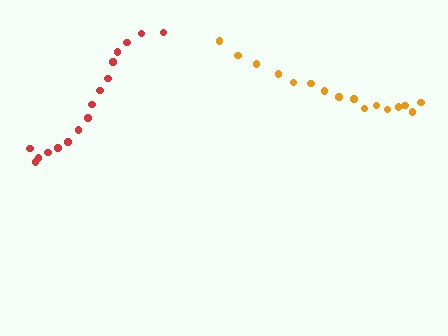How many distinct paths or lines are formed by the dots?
There are 2 distinct paths.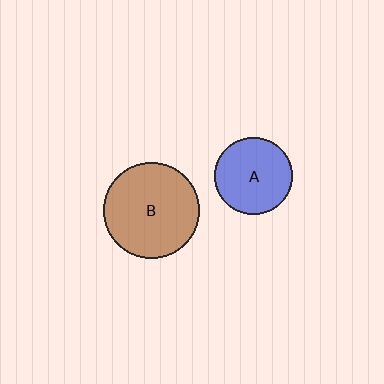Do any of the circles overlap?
No, none of the circles overlap.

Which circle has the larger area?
Circle B (brown).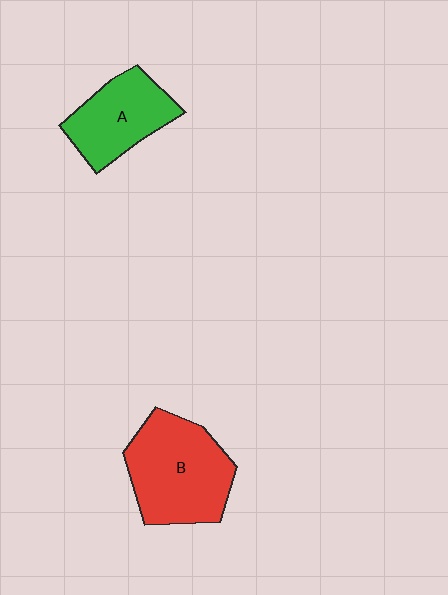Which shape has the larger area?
Shape B (red).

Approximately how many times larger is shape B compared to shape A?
Approximately 1.4 times.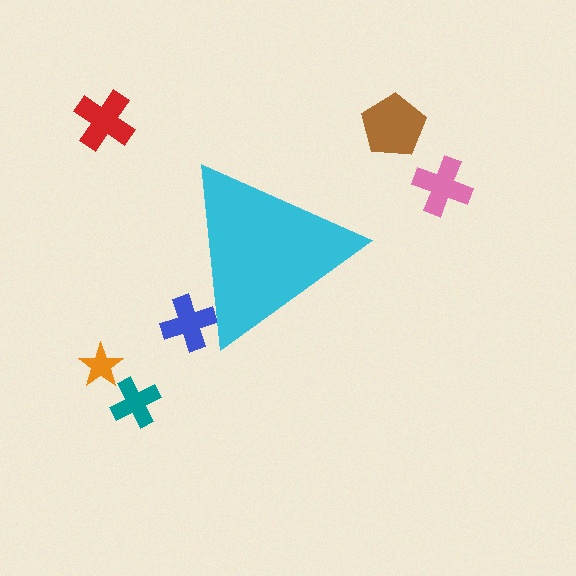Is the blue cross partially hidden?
Yes, the blue cross is partially hidden behind the cyan triangle.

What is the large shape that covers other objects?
A cyan triangle.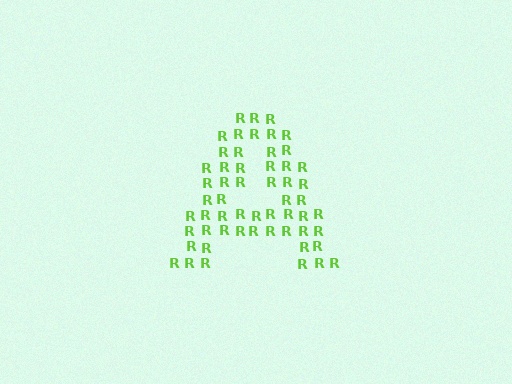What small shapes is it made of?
It is made of small letter R's.